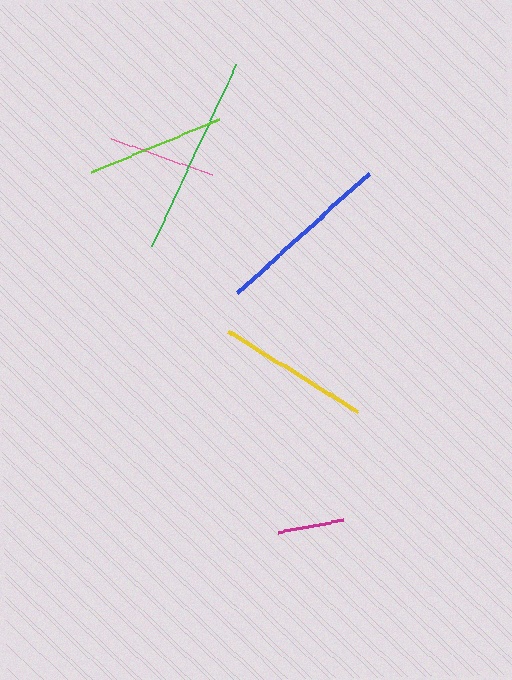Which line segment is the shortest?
The magenta line is the shortest at approximately 66 pixels.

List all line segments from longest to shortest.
From longest to shortest: green, blue, yellow, lime, pink, magenta.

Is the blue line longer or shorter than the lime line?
The blue line is longer than the lime line.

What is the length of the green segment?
The green segment is approximately 200 pixels long.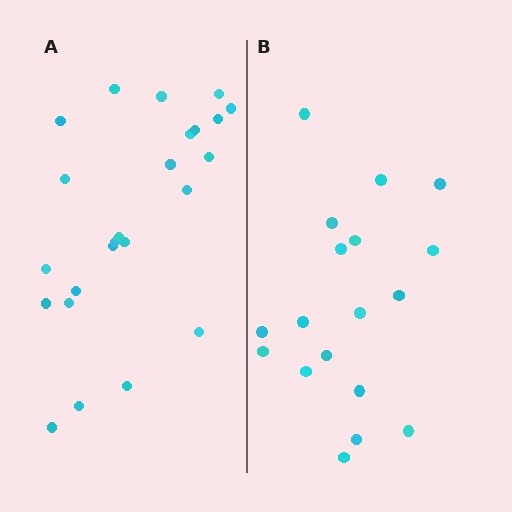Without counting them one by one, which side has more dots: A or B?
Region A (the left region) has more dots.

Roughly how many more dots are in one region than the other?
Region A has about 6 more dots than region B.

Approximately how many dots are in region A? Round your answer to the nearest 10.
About 20 dots. (The exact count is 24, which rounds to 20.)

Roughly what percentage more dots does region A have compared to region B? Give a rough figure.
About 35% more.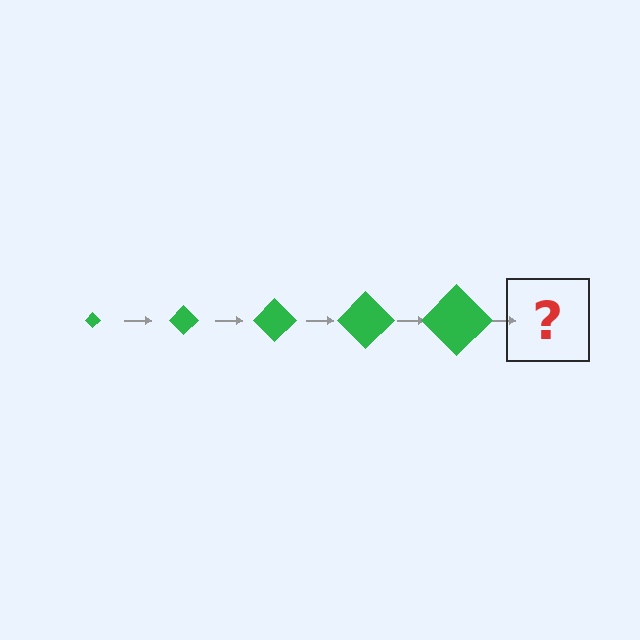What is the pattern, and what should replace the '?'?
The pattern is that the diamond gets progressively larger each step. The '?' should be a green diamond, larger than the previous one.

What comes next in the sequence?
The next element should be a green diamond, larger than the previous one.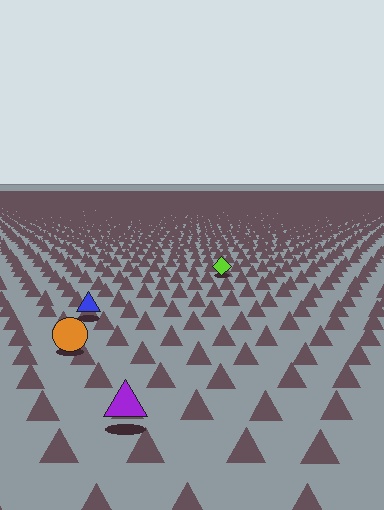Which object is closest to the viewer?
The purple triangle is closest. The texture marks near it are larger and more spread out.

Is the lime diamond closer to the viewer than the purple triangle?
No. The purple triangle is closer — you can tell from the texture gradient: the ground texture is coarser near it.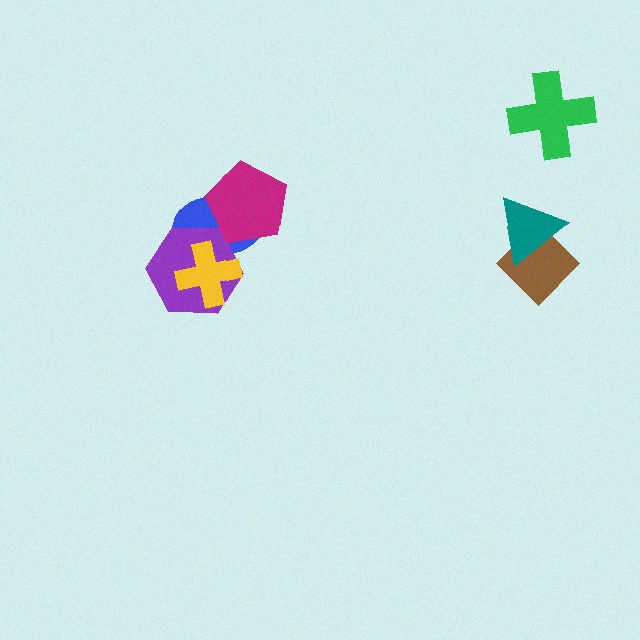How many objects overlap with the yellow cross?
2 objects overlap with the yellow cross.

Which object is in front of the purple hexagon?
The yellow cross is in front of the purple hexagon.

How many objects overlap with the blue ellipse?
3 objects overlap with the blue ellipse.